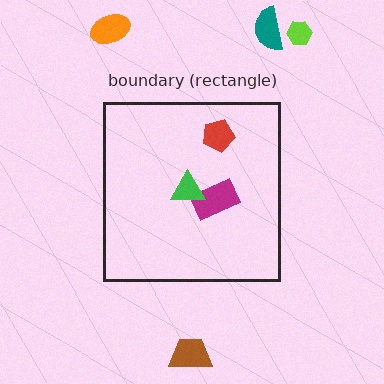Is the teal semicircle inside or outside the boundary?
Outside.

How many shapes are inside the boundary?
3 inside, 4 outside.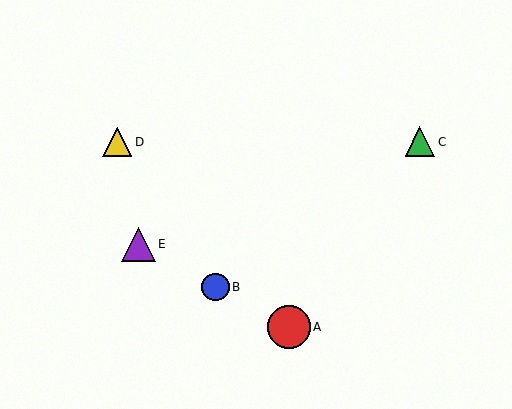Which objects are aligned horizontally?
Objects C, D are aligned horizontally.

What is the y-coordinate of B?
Object B is at y≈287.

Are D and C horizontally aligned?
Yes, both are at y≈142.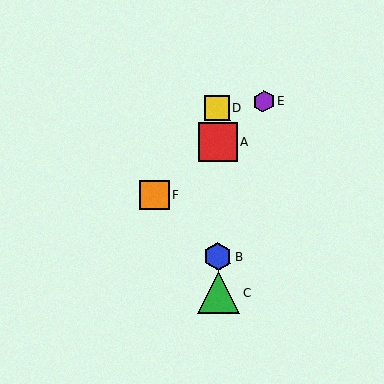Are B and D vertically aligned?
Yes, both are at x≈218.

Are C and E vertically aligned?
No, C is at x≈219 and E is at x≈264.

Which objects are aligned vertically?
Objects A, B, C, D are aligned vertically.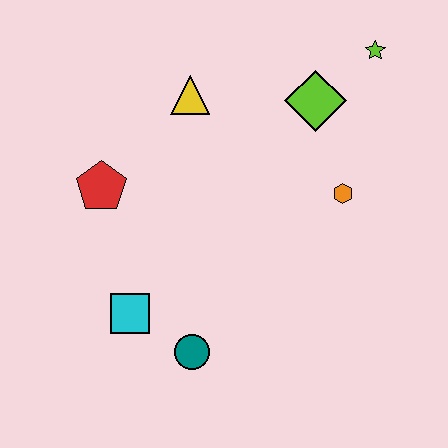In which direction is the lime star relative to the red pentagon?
The lime star is to the right of the red pentagon.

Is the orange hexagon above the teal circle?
Yes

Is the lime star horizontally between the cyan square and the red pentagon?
No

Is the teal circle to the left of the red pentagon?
No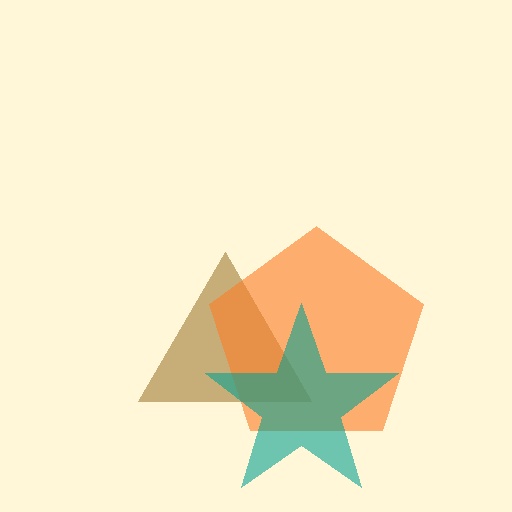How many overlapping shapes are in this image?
There are 3 overlapping shapes in the image.